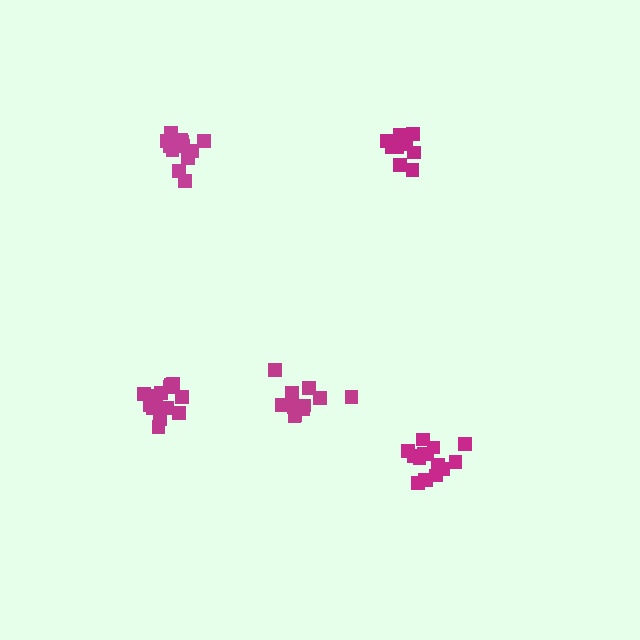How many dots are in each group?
Group 1: 13 dots, Group 2: 13 dots, Group 3: 16 dots, Group 4: 11 dots, Group 5: 13 dots (66 total).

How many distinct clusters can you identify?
There are 5 distinct clusters.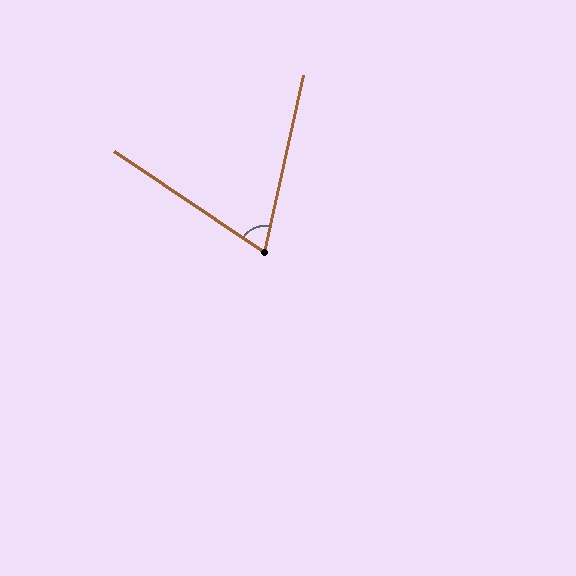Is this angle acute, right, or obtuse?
It is acute.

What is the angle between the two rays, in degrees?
Approximately 68 degrees.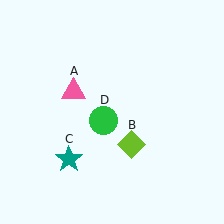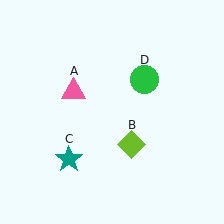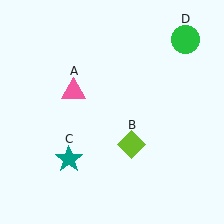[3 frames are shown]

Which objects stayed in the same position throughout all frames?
Pink triangle (object A) and lime diamond (object B) and teal star (object C) remained stationary.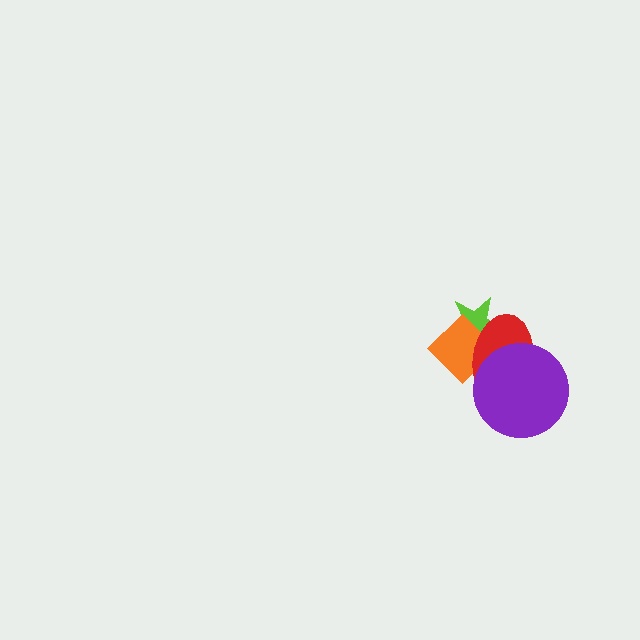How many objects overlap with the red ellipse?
3 objects overlap with the red ellipse.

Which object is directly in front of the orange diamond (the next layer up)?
The red ellipse is directly in front of the orange diamond.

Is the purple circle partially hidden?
No, no other shape covers it.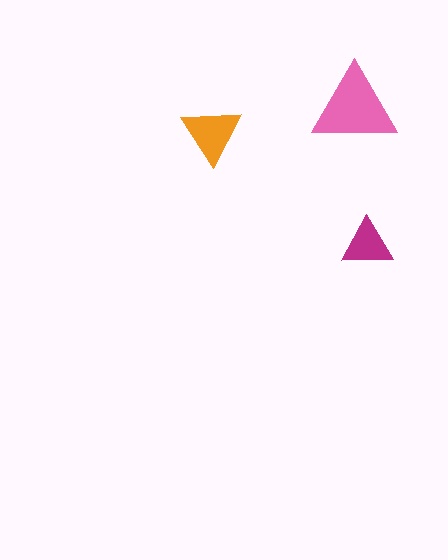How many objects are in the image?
There are 3 objects in the image.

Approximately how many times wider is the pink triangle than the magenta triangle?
About 1.5 times wider.